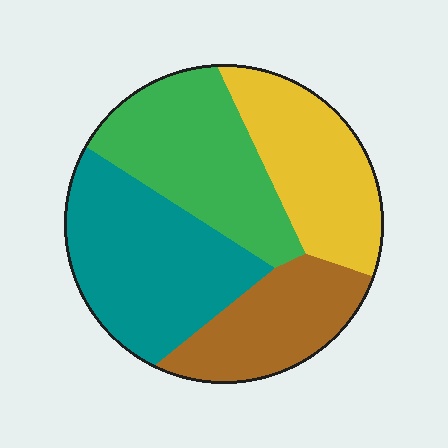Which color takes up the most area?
Teal, at roughly 30%.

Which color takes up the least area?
Brown, at roughly 20%.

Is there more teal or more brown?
Teal.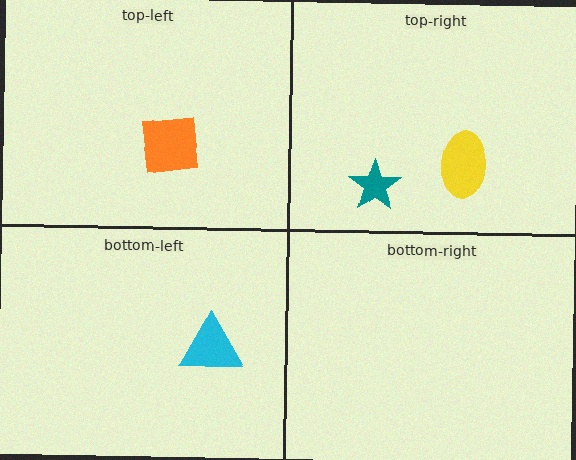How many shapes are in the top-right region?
2.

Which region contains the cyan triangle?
The bottom-left region.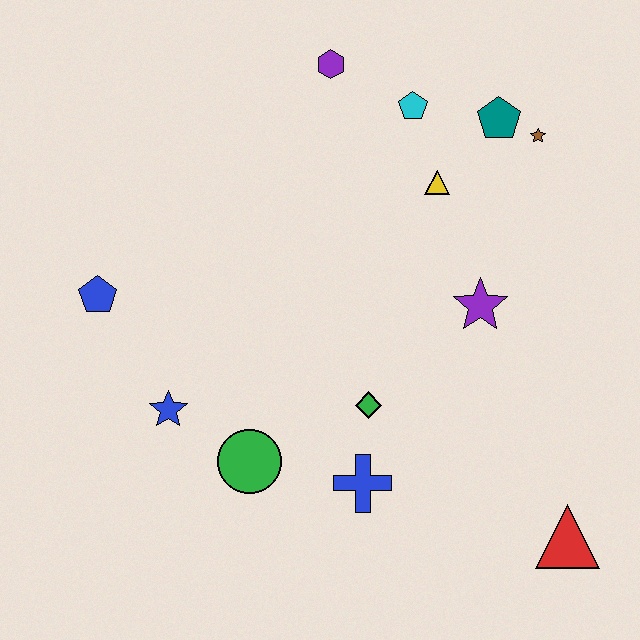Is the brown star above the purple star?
Yes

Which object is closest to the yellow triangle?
The cyan pentagon is closest to the yellow triangle.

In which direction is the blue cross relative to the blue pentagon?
The blue cross is to the right of the blue pentagon.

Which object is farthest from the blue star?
The brown star is farthest from the blue star.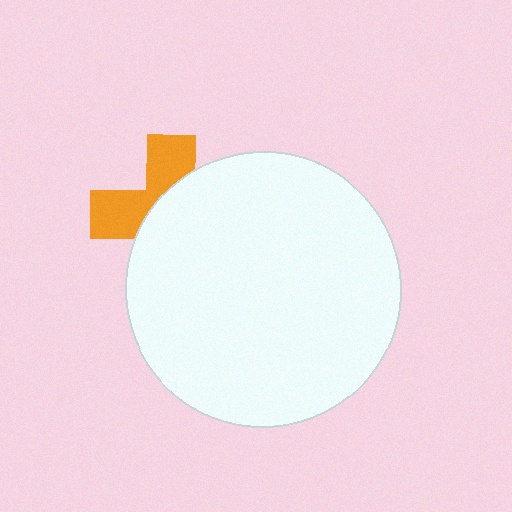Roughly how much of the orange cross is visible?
A small part of it is visible (roughly 39%).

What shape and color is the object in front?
The object in front is a white circle.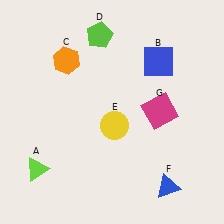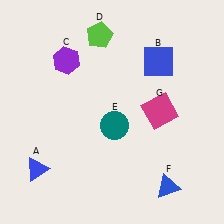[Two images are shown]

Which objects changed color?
A changed from lime to blue. C changed from orange to purple. E changed from yellow to teal.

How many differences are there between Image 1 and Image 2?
There are 3 differences between the two images.